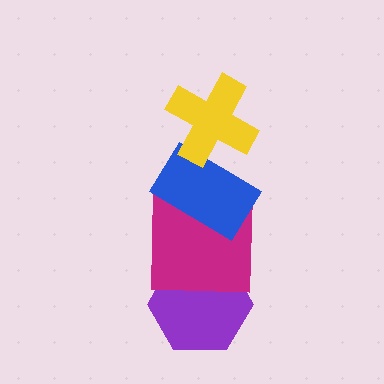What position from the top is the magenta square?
The magenta square is 3rd from the top.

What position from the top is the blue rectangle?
The blue rectangle is 2nd from the top.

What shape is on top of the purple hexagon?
The magenta square is on top of the purple hexagon.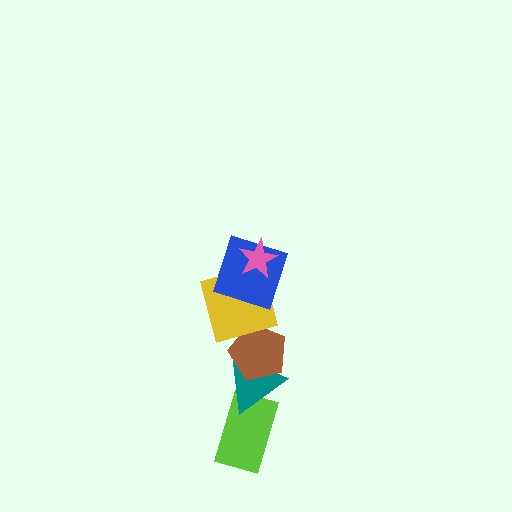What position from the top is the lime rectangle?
The lime rectangle is 6th from the top.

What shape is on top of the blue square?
The pink star is on top of the blue square.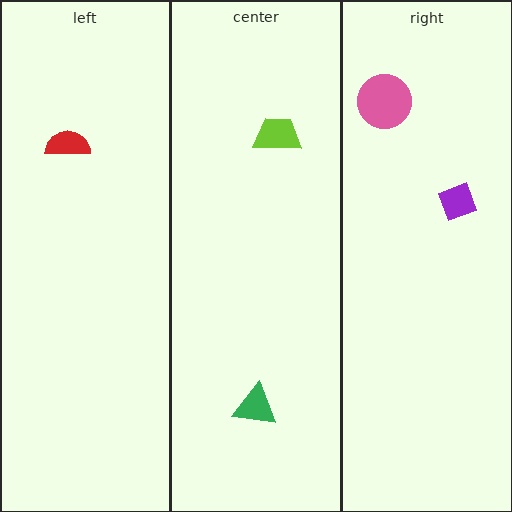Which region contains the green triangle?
The center region.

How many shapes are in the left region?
1.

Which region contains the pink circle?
The right region.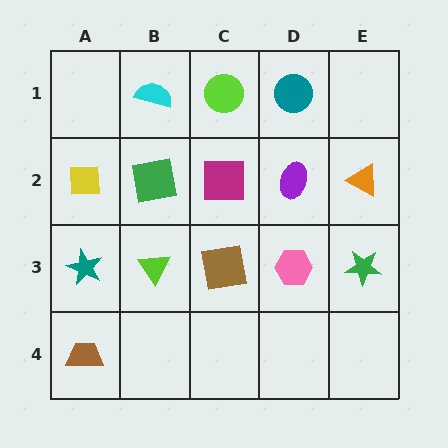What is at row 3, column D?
A pink hexagon.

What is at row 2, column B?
A green square.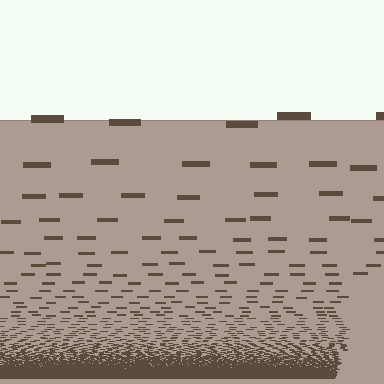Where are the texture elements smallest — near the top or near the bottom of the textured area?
Near the bottom.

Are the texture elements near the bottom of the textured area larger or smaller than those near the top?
Smaller. The gradient is inverted — elements near the bottom are smaller and denser.